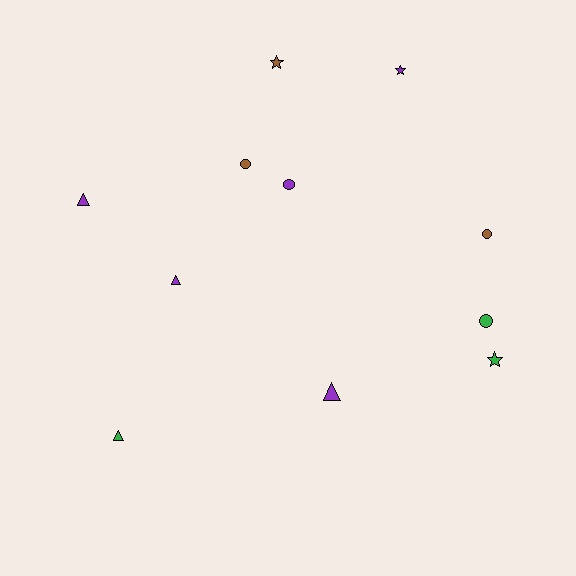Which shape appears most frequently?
Circle, with 4 objects.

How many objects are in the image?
There are 11 objects.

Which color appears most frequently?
Purple, with 5 objects.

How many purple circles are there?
There is 1 purple circle.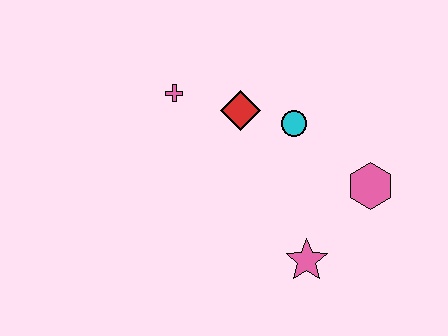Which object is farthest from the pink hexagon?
The pink cross is farthest from the pink hexagon.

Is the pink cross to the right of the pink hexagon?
No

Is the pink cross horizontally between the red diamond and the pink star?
No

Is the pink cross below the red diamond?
No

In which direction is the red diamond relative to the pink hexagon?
The red diamond is to the left of the pink hexagon.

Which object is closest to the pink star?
The pink hexagon is closest to the pink star.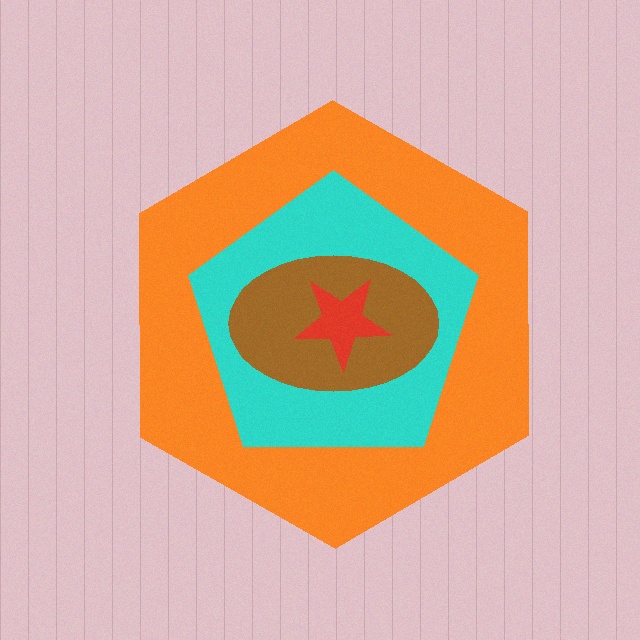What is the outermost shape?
The orange hexagon.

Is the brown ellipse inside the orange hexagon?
Yes.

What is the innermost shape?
The red star.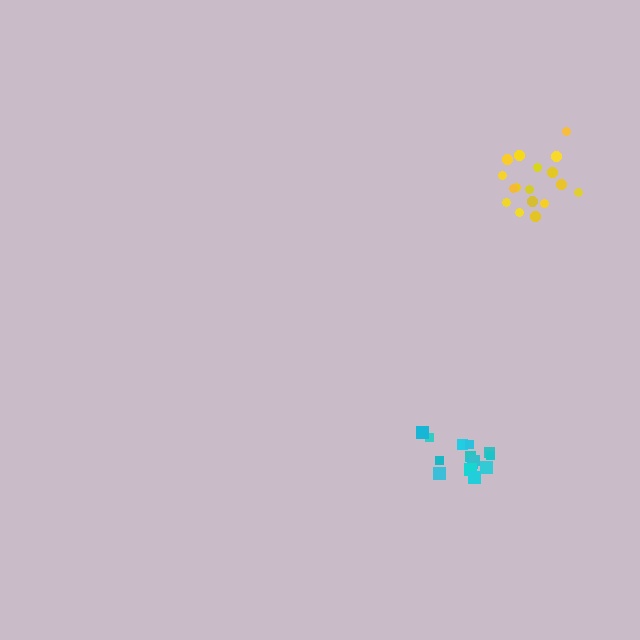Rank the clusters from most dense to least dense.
yellow, cyan.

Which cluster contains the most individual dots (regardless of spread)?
Yellow (17).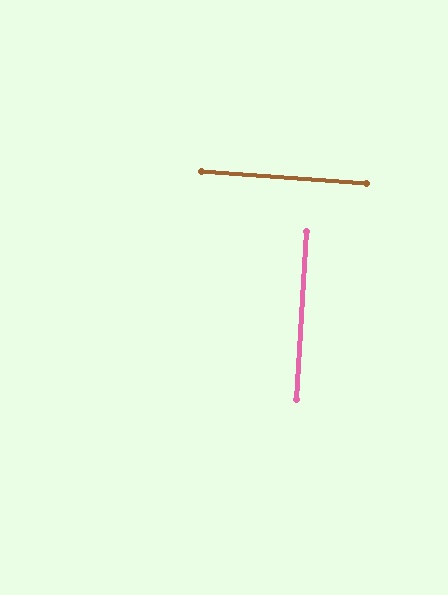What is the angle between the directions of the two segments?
Approximately 89 degrees.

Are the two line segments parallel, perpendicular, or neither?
Perpendicular — they meet at approximately 89°.